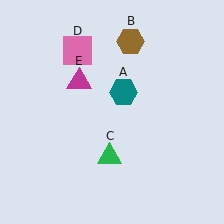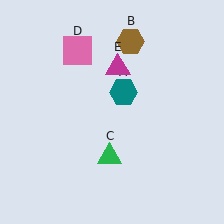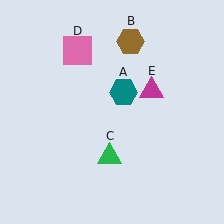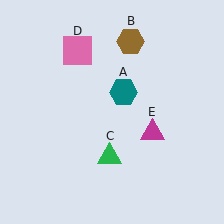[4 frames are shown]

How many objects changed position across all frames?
1 object changed position: magenta triangle (object E).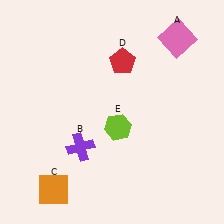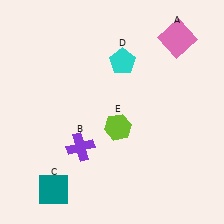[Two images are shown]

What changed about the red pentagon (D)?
In Image 1, D is red. In Image 2, it changed to cyan.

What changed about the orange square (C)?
In Image 1, C is orange. In Image 2, it changed to teal.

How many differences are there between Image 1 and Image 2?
There are 2 differences between the two images.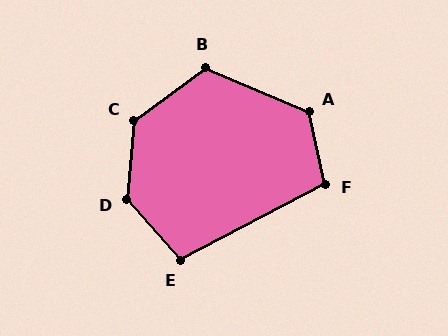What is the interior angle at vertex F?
Approximately 106 degrees (obtuse).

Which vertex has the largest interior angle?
D, at approximately 134 degrees.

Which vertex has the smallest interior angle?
E, at approximately 104 degrees.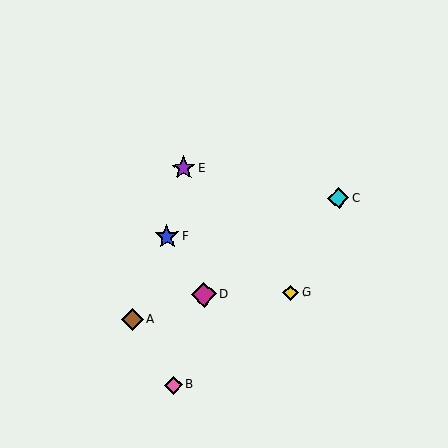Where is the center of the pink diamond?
The center of the pink diamond is at (173, 385).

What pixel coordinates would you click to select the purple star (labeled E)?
Click at (184, 168) to select the purple star E.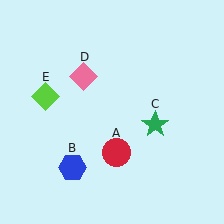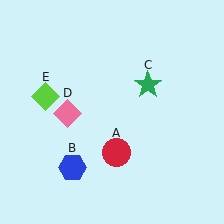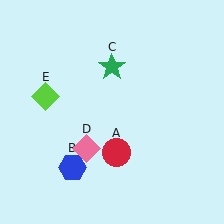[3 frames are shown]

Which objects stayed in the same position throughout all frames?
Red circle (object A) and blue hexagon (object B) and lime diamond (object E) remained stationary.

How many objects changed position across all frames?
2 objects changed position: green star (object C), pink diamond (object D).